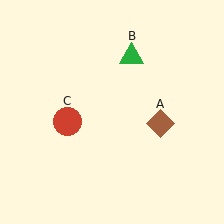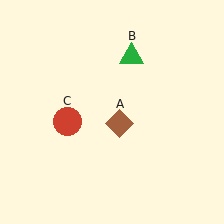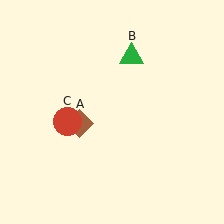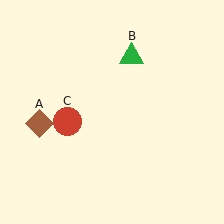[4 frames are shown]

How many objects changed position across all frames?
1 object changed position: brown diamond (object A).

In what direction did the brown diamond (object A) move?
The brown diamond (object A) moved left.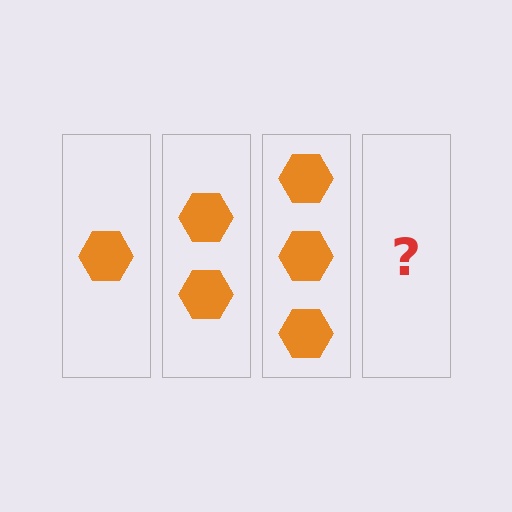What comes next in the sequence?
The next element should be 4 hexagons.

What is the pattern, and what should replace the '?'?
The pattern is that each step adds one more hexagon. The '?' should be 4 hexagons.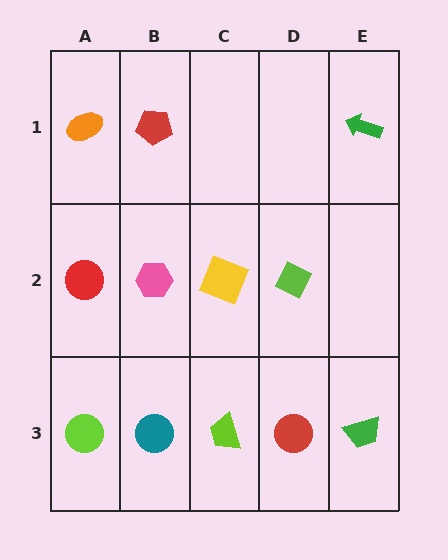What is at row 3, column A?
A lime circle.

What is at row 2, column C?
A yellow square.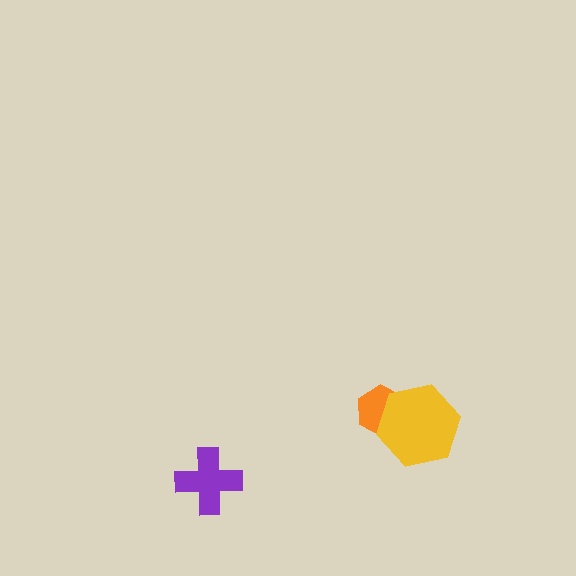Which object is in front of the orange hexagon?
The yellow hexagon is in front of the orange hexagon.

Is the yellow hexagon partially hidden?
No, no other shape covers it.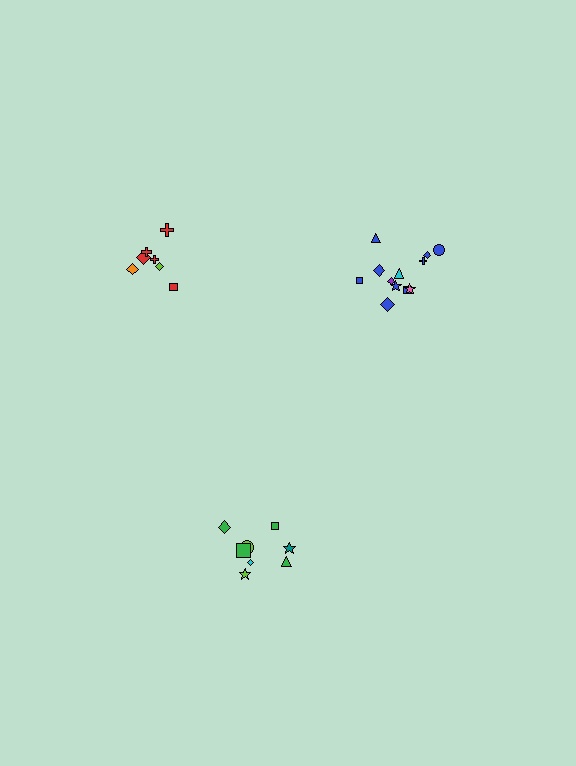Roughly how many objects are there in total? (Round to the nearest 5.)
Roughly 25 objects in total.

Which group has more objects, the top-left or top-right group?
The top-right group.